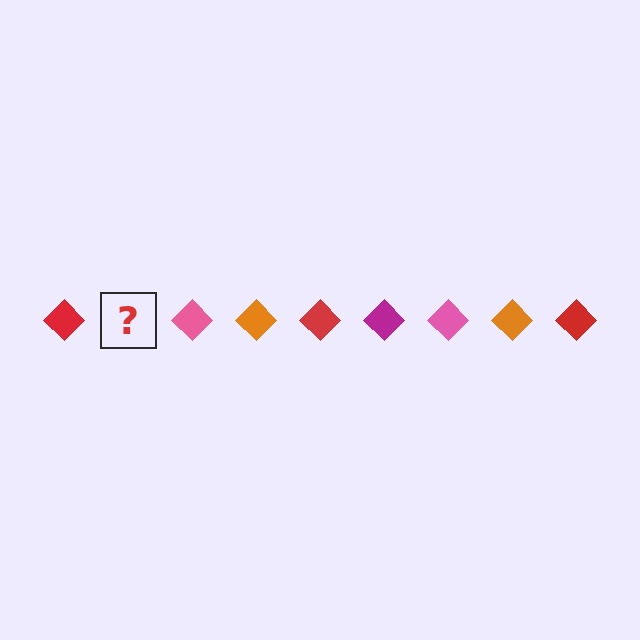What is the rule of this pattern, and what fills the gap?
The rule is that the pattern cycles through red, magenta, pink, orange diamonds. The gap should be filled with a magenta diamond.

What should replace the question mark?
The question mark should be replaced with a magenta diamond.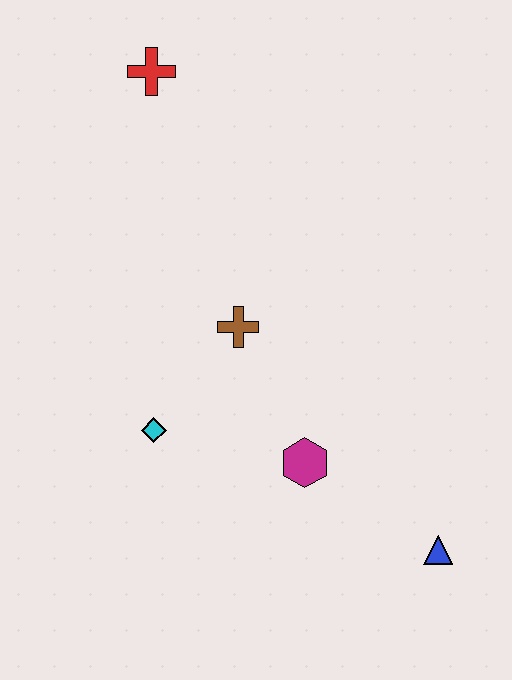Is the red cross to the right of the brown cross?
No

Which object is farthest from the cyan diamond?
The red cross is farthest from the cyan diamond.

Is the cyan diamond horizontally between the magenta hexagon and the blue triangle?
No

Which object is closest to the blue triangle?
The magenta hexagon is closest to the blue triangle.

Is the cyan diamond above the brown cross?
No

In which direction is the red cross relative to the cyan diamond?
The red cross is above the cyan diamond.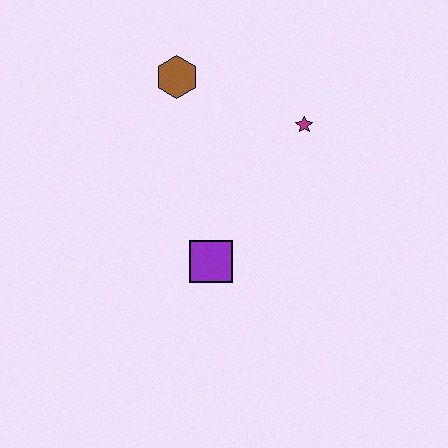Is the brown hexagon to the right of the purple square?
No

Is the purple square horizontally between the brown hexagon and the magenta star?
Yes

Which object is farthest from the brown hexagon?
The purple square is farthest from the brown hexagon.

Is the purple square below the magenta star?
Yes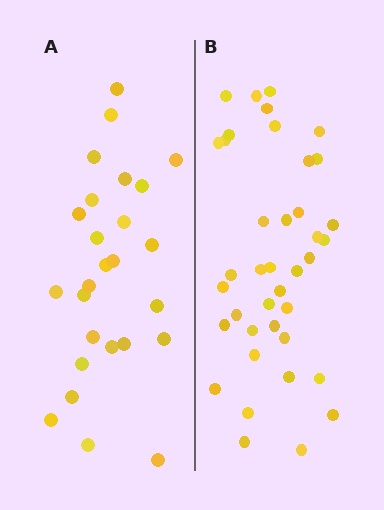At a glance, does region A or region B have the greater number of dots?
Region B (the right region) has more dots.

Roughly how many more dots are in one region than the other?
Region B has approximately 15 more dots than region A.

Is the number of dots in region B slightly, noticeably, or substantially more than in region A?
Region B has substantially more. The ratio is roughly 1.5 to 1.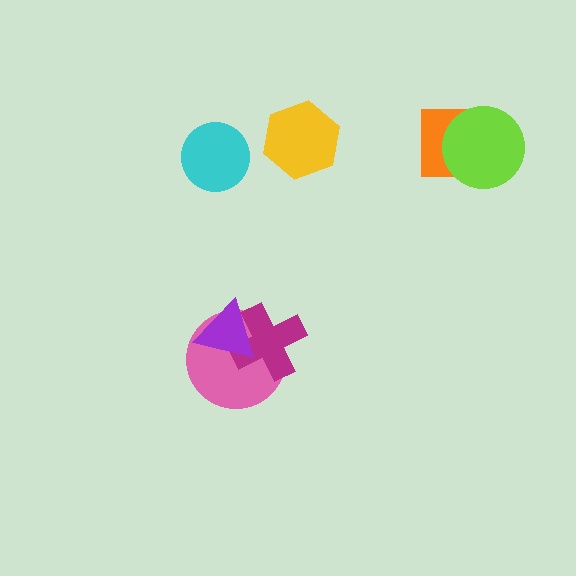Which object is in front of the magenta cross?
The purple triangle is in front of the magenta cross.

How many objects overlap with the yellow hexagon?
0 objects overlap with the yellow hexagon.